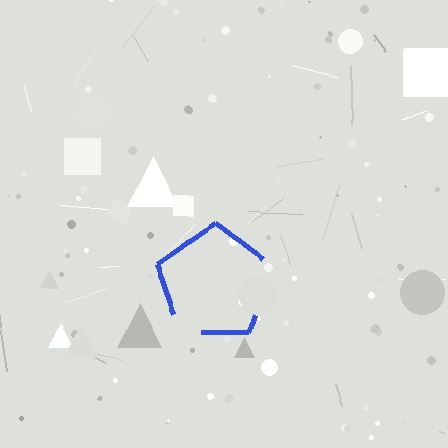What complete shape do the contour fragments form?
The contour fragments form a pentagon.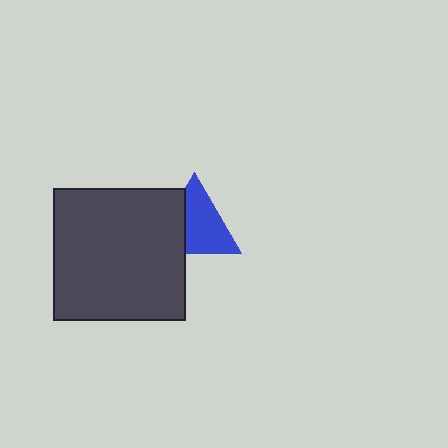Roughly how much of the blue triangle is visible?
Most of it is visible (roughly 67%).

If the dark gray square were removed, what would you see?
You would see the complete blue triangle.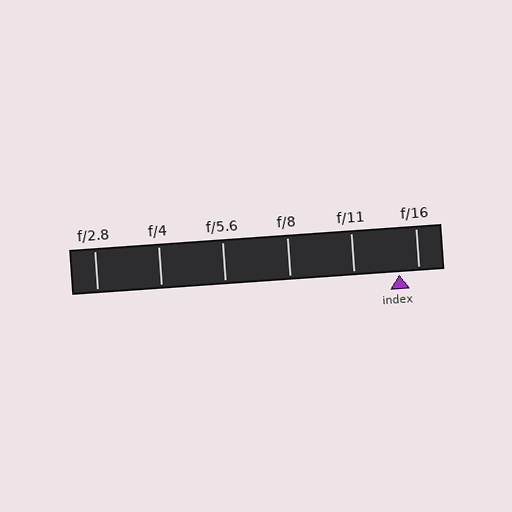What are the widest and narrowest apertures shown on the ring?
The widest aperture shown is f/2.8 and the narrowest is f/16.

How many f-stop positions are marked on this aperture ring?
There are 6 f-stop positions marked.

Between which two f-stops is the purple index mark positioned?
The index mark is between f/11 and f/16.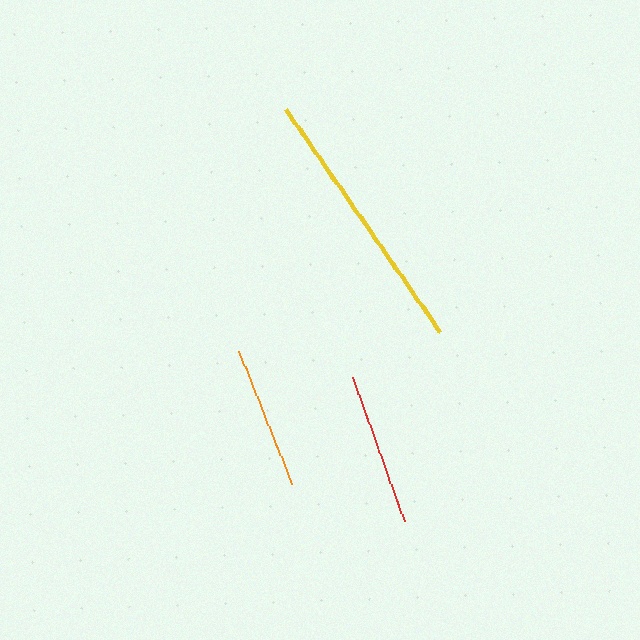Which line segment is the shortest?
The orange line is the shortest at approximately 144 pixels.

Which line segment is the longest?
The yellow line is the longest at approximately 272 pixels.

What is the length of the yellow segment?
The yellow segment is approximately 272 pixels long.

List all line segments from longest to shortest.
From longest to shortest: yellow, red, orange.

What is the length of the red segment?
The red segment is approximately 154 pixels long.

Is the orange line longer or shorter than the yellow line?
The yellow line is longer than the orange line.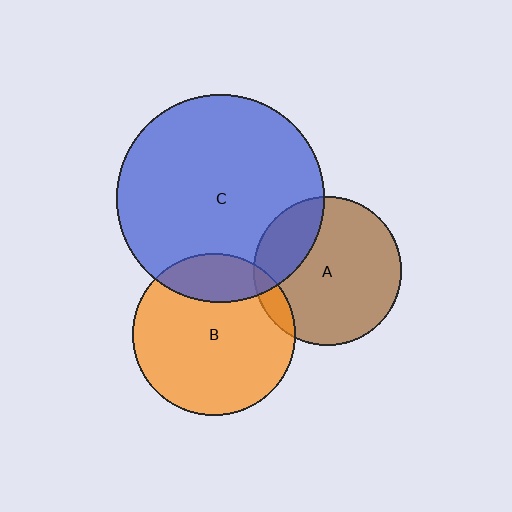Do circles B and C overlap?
Yes.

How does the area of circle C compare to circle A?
Approximately 2.0 times.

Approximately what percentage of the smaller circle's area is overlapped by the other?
Approximately 20%.